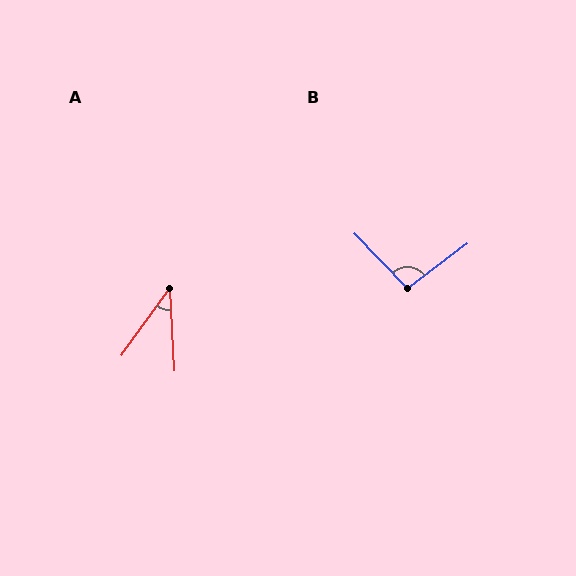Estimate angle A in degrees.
Approximately 38 degrees.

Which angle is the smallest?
A, at approximately 38 degrees.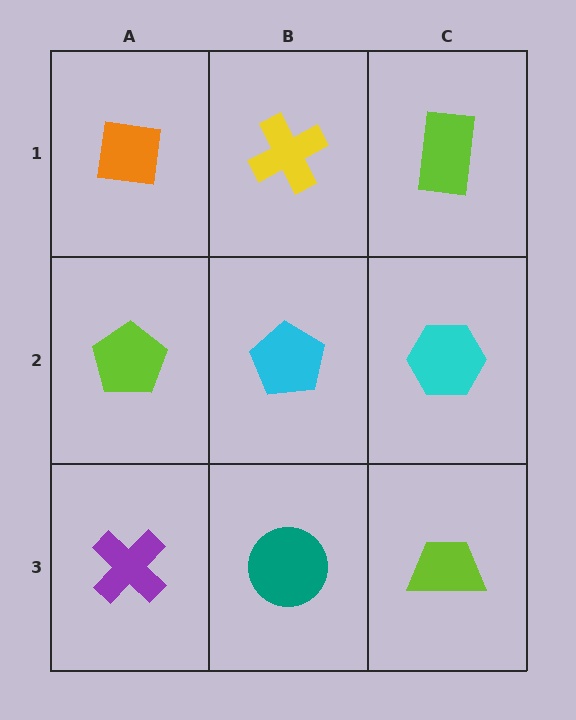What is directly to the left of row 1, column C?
A yellow cross.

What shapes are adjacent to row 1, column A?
A lime pentagon (row 2, column A), a yellow cross (row 1, column B).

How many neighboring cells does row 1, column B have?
3.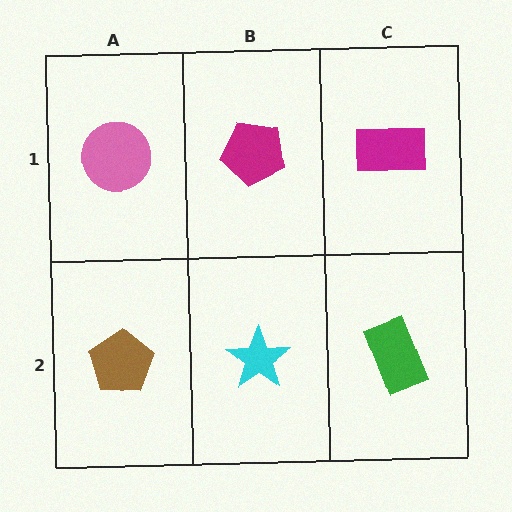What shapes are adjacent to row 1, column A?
A brown pentagon (row 2, column A), a magenta pentagon (row 1, column B).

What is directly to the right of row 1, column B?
A magenta rectangle.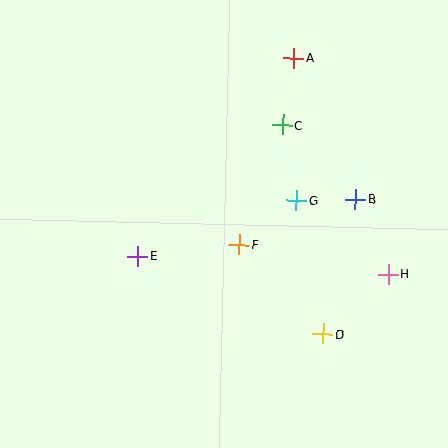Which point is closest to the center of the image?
Point F at (239, 245) is closest to the center.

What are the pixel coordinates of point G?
Point G is at (296, 201).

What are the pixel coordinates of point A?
Point A is at (293, 58).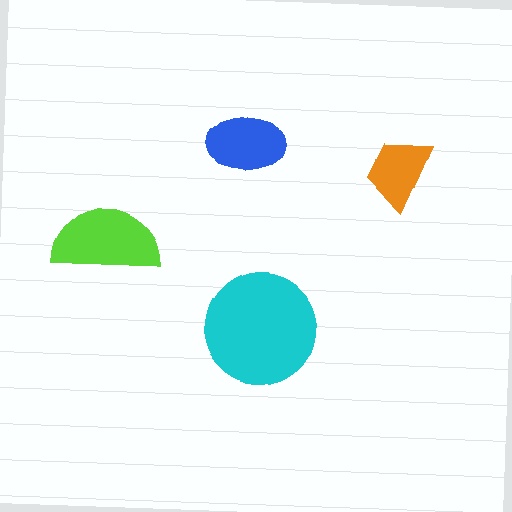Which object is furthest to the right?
The orange trapezoid is rightmost.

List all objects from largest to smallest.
The cyan circle, the lime semicircle, the blue ellipse, the orange trapezoid.